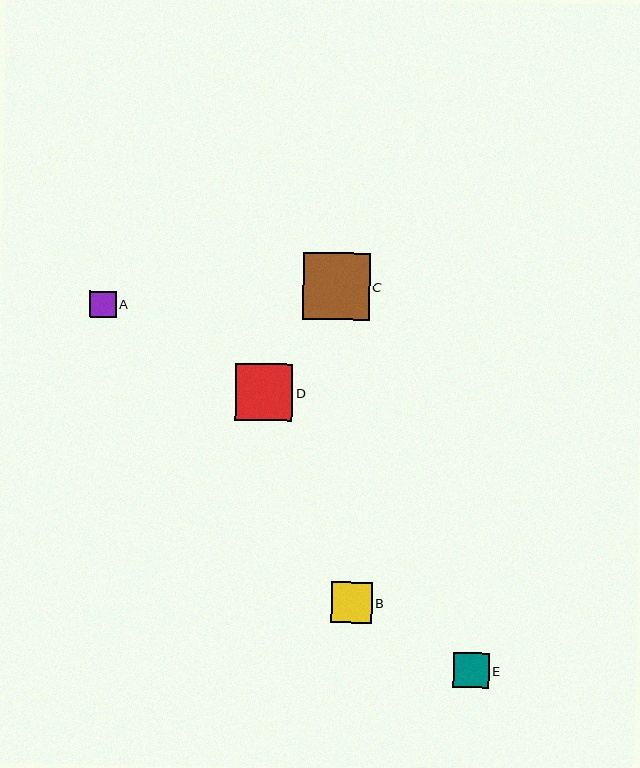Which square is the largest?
Square C is the largest with a size of approximately 67 pixels.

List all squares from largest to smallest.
From largest to smallest: C, D, B, E, A.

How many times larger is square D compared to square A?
Square D is approximately 2.1 times the size of square A.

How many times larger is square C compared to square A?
Square C is approximately 2.5 times the size of square A.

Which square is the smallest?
Square A is the smallest with a size of approximately 27 pixels.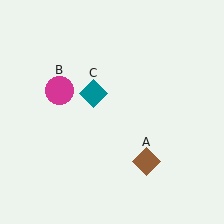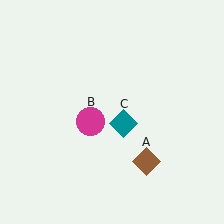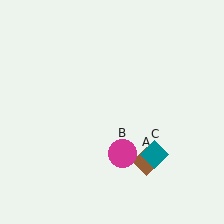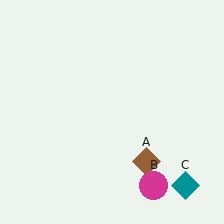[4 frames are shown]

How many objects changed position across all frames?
2 objects changed position: magenta circle (object B), teal diamond (object C).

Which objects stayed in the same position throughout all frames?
Brown diamond (object A) remained stationary.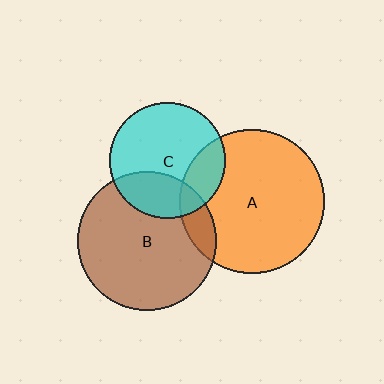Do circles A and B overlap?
Yes.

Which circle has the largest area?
Circle A (orange).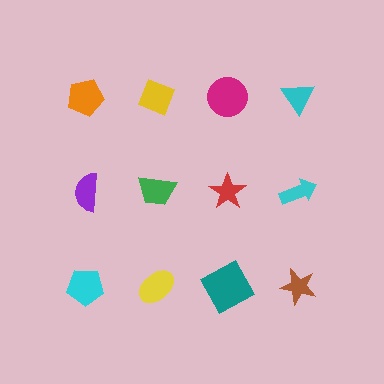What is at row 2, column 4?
A cyan arrow.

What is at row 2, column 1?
A purple semicircle.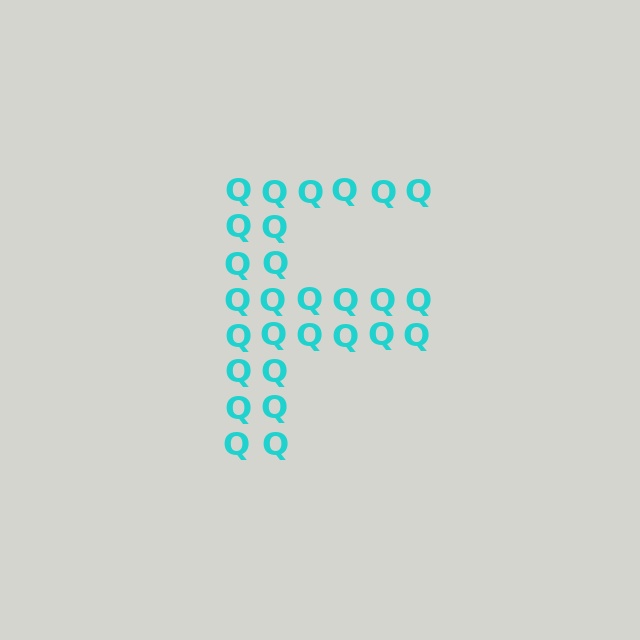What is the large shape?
The large shape is the letter F.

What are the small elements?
The small elements are letter Q's.